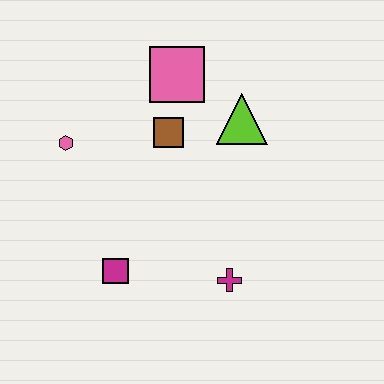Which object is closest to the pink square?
The brown square is closest to the pink square.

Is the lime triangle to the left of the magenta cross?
No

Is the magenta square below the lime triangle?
Yes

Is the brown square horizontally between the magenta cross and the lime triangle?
No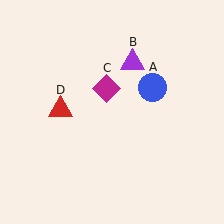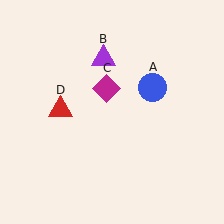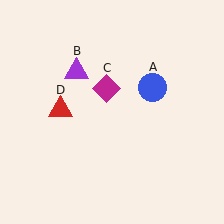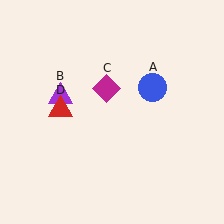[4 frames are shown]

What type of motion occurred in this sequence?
The purple triangle (object B) rotated counterclockwise around the center of the scene.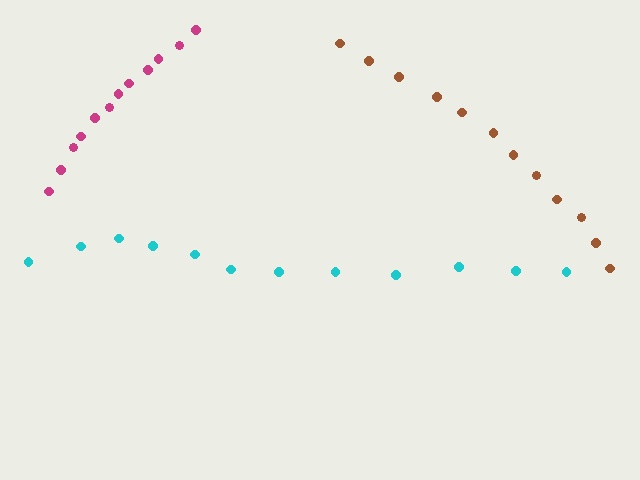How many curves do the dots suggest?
There are 3 distinct paths.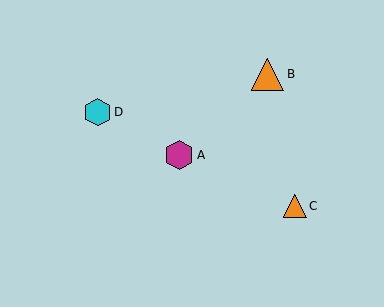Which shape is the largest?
The orange triangle (labeled B) is the largest.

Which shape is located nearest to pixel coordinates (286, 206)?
The orange triangle (labeled C) at (295, 206) is nearest to that location.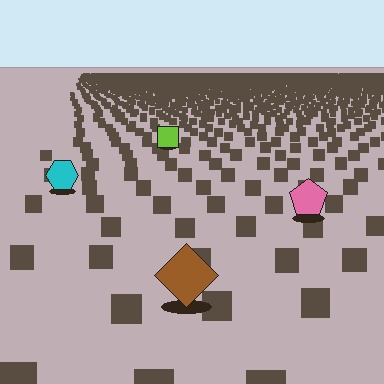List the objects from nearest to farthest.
From nearest to farthest: the brown diamond, the pink pentagon, the cyan hexagon, the lime square.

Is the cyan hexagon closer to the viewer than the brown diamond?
No. The brown diamond is closer — you can tell from the texture gradient: the ground texture is coarser near it.